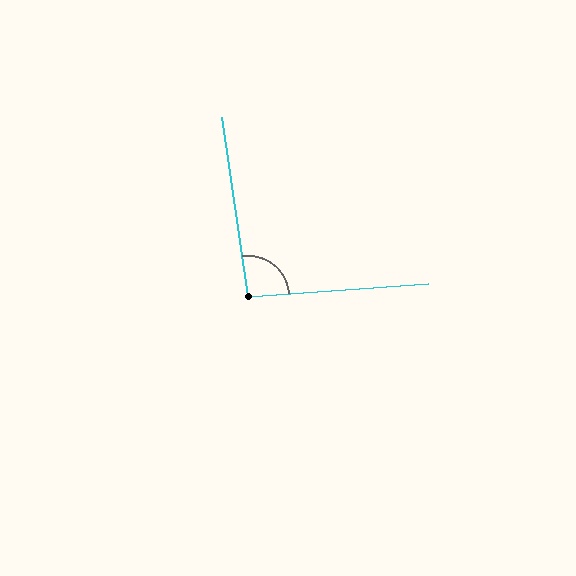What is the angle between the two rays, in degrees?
Approximately 94 degrees.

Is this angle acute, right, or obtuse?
It is approximately a right angle.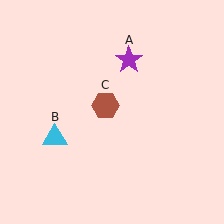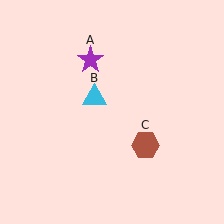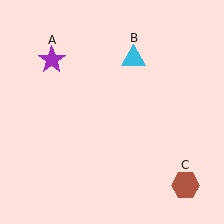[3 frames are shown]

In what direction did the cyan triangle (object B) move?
The cyan triangle (object B) moved up and to the right.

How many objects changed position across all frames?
3 objects changed position: purple star (object A), cyan triangle (object B), brown hexagon (object C).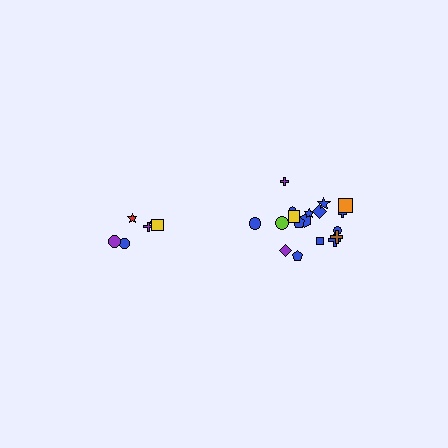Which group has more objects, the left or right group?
The right group.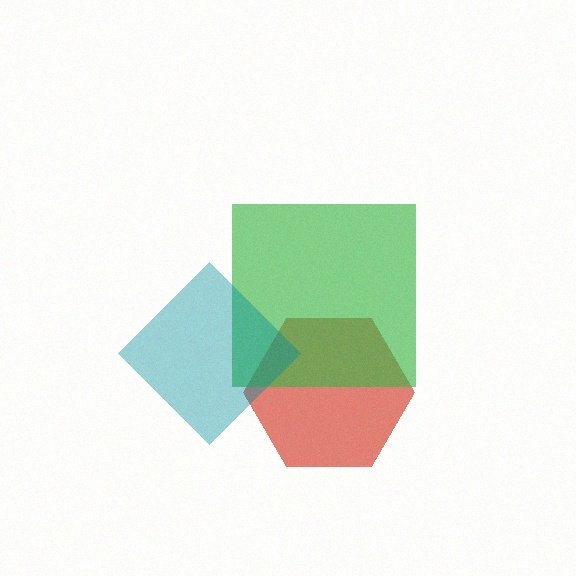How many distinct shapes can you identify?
There are 3 distinct shapes: a red hexagon, a green square, a teal diamond.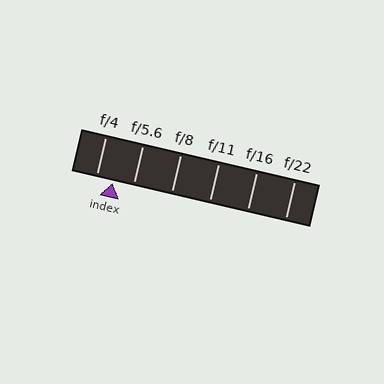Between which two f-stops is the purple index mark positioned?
The index mark is between f/4 and f/5.6.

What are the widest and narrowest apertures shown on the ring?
The widest aperture shown is f/4 and the narrowest is f/22.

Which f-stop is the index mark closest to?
The index mark is closest to f/4.